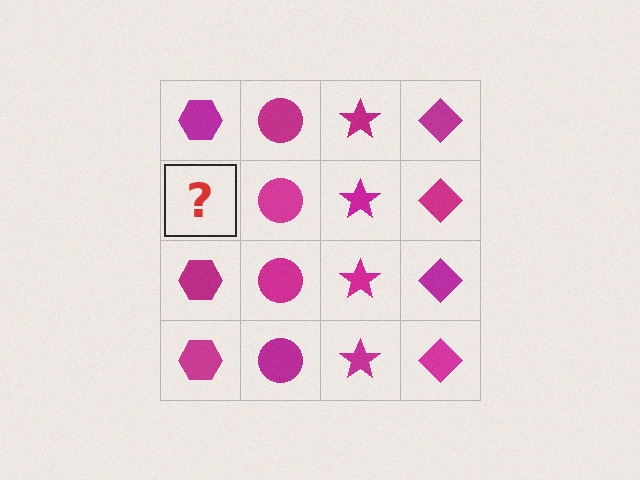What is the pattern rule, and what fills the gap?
The rule is that each column has a consistent shape. The gap should be filled with a magenta hexagon.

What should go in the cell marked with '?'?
The missing cell should contain a magenta hexagon.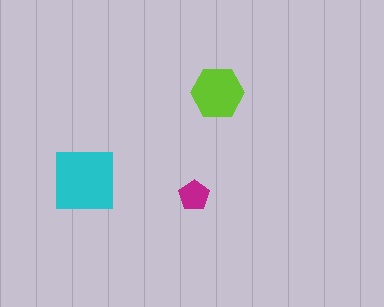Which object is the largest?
The cyan square.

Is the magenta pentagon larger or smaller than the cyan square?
Smaller.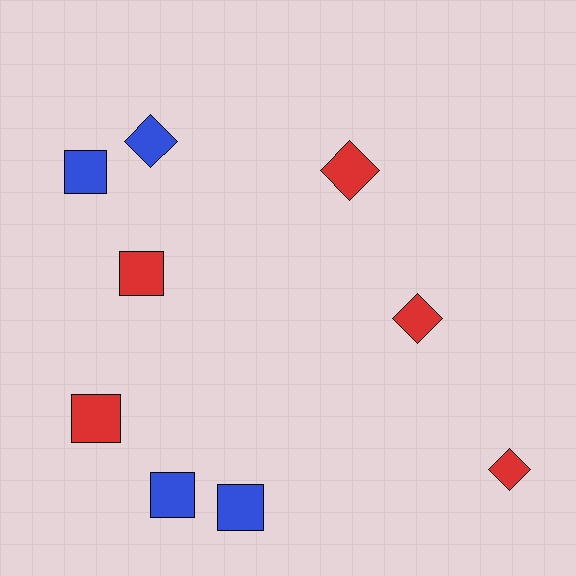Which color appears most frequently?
Red, with 5 objects.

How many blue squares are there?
There are 3 blue squares.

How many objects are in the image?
There are 9 objects.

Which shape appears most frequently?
Square, with 5 objects.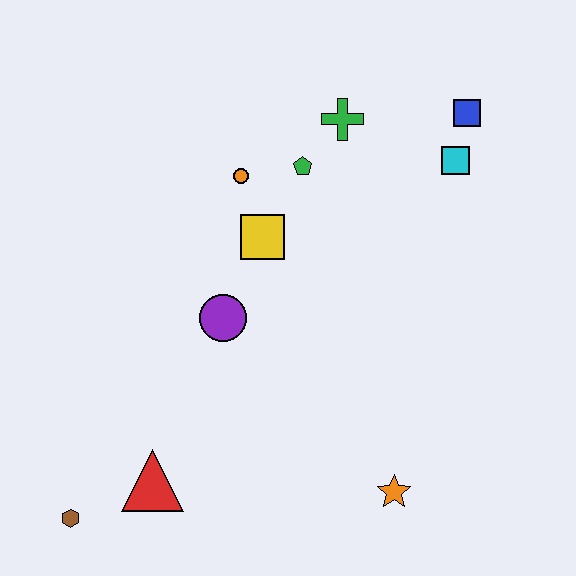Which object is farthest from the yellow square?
The brown hexagon is farthest from the yellow square.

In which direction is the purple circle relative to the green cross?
The purple circle is below the green cross.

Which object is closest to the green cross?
The green pentagon is closest to the green cross.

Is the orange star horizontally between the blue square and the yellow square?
Yes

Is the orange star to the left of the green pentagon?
No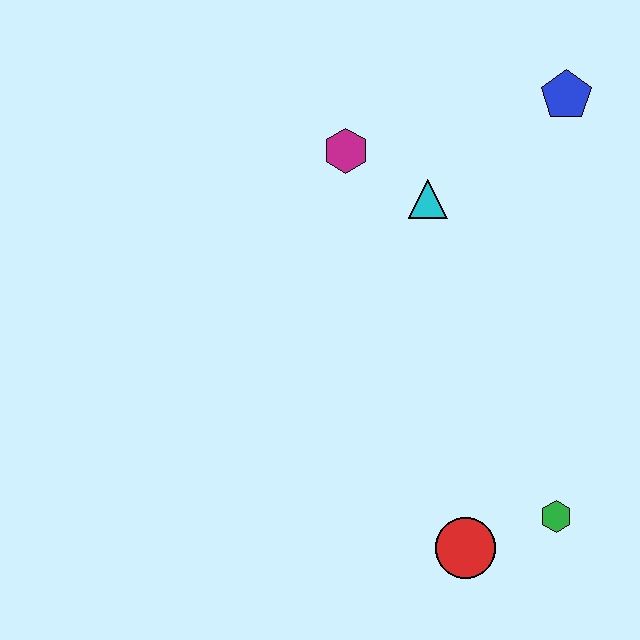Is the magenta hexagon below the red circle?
No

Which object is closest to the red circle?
The green hexagon is closest to the red circle.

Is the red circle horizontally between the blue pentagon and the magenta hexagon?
Yes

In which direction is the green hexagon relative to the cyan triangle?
The green hexagon is below the cyan triangle.